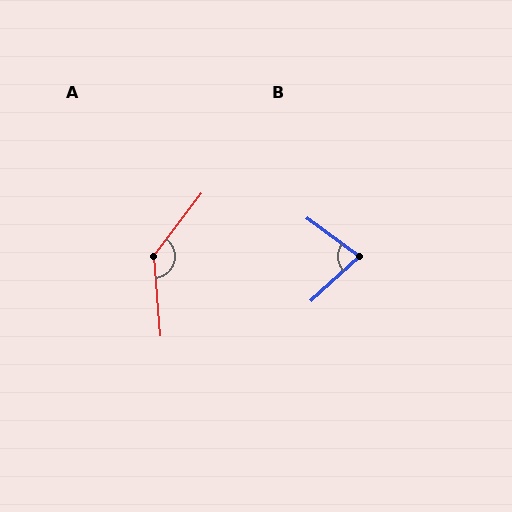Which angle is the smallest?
B, at approximately 79 degrees.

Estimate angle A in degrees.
Approximately 138 degrees.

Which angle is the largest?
A, at approximately 138 degrees.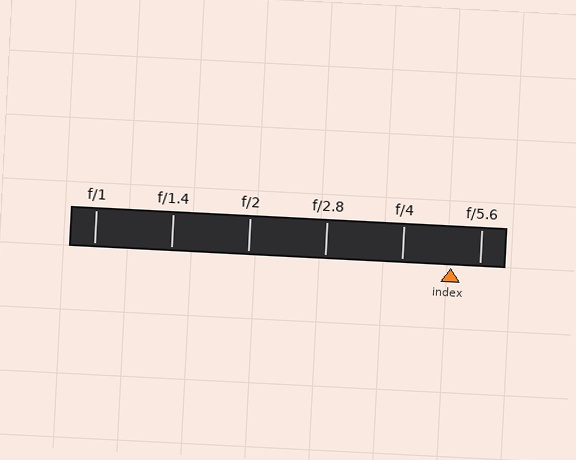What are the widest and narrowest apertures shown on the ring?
The widest aperture shown is f/1 and the narrowest is f/5.6.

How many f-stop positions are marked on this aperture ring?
There are 6 f-stop positions marked.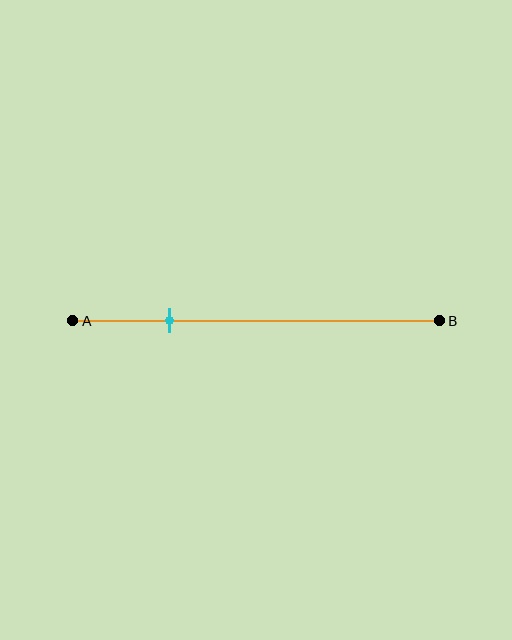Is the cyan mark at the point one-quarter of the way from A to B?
Yes, the mark is approximately at the one-quarter point.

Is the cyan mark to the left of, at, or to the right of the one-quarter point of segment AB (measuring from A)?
The cyan mark is approximately at the one-quarter point of segment AB.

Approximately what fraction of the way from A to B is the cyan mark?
The cyan mark is approximately 25% of the way from A to B.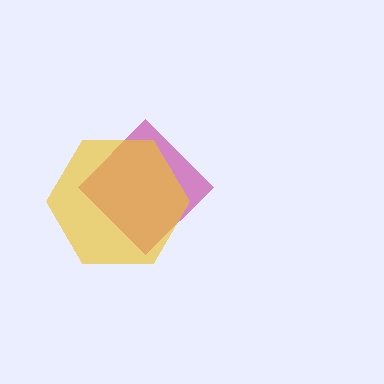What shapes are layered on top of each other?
The layered shapes are: a magenta diamond, a yellow hexagon.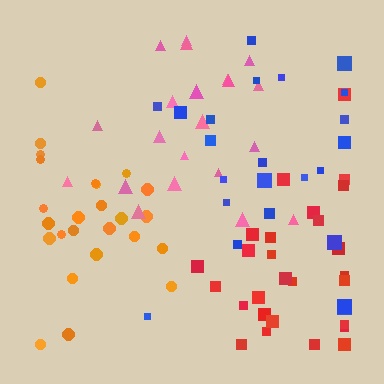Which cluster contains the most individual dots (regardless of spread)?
Red (28).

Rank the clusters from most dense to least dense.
orange, pink, red, blue.